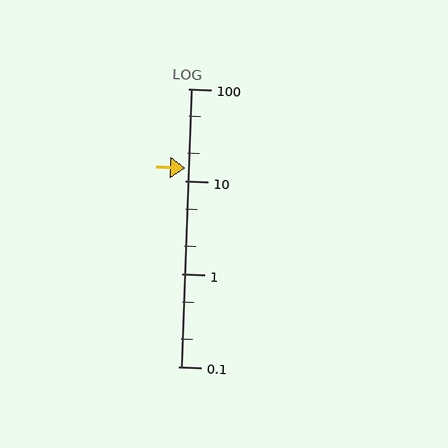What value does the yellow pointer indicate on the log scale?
The pointer indicates approximately 14.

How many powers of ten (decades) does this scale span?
The scale spans 3 decades, from 0.1 to 100.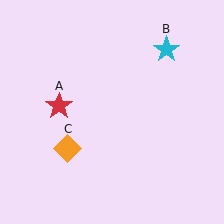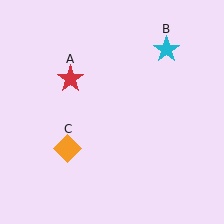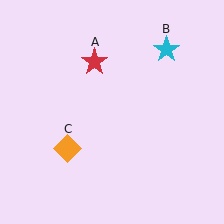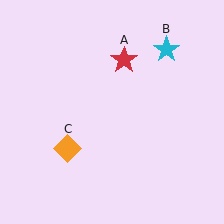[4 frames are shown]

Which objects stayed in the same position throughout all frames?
Cyan star (object B) and orange diamond (object C) remained stationary.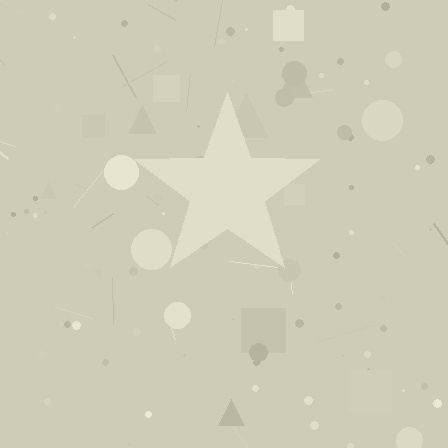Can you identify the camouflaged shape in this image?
The camouflaged shape is a star.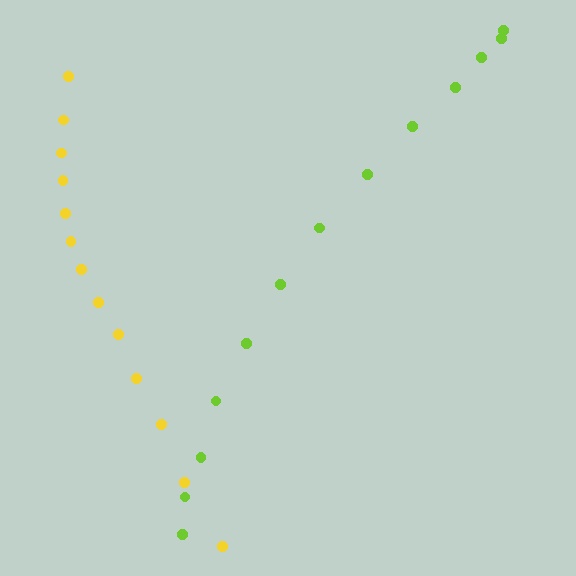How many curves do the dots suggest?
There are 2 distinct paths.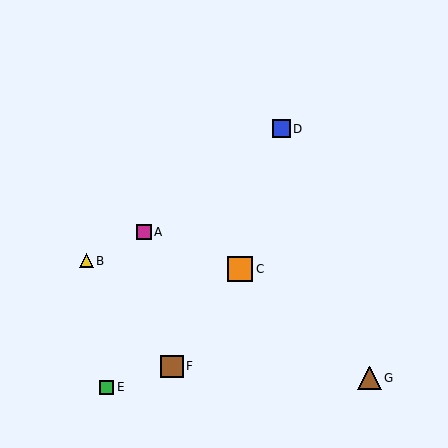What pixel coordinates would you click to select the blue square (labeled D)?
Click at (281, 129) to select the blue square D.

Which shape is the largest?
The orange square (labeled C) is the largest.